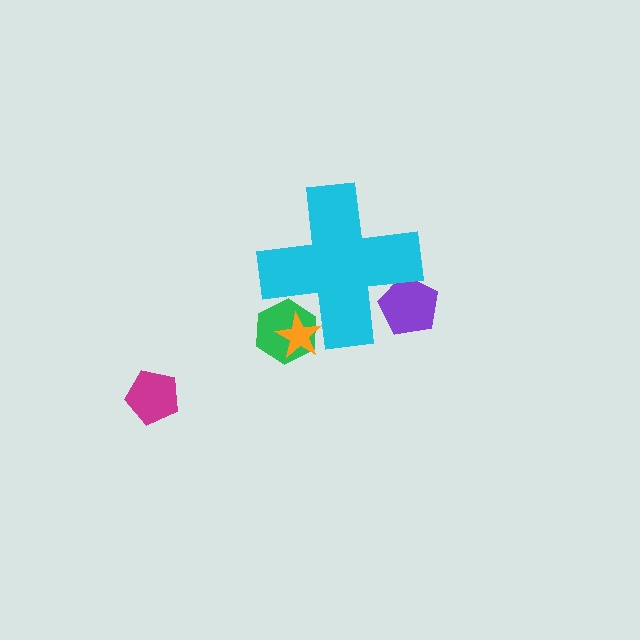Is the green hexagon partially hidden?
Yes, the green hexagon is partially hidden behind the cyan cross.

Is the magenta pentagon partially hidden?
No, the magenta pentagon is fully visible.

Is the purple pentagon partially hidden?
Yes, the purple pentagon is partially hidden behind the cyan cross.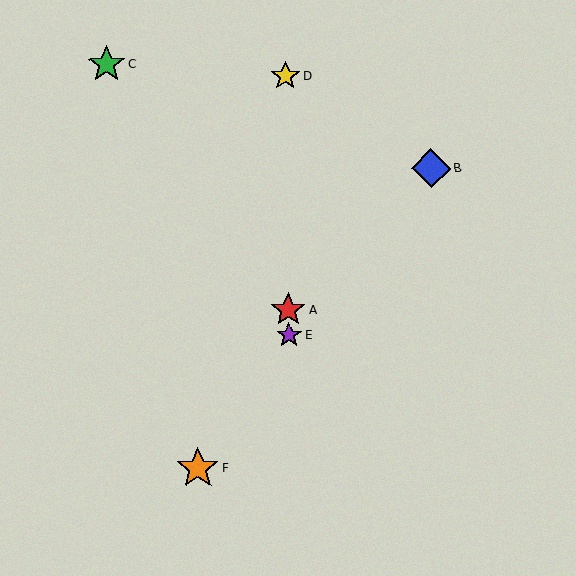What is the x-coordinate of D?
Object D is at x≈286.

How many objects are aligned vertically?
3 objects (A, D, E) are aligned vertically.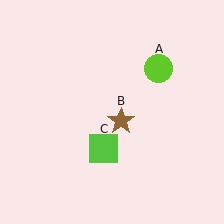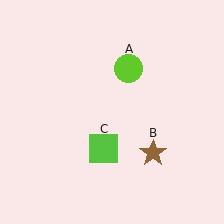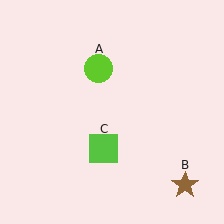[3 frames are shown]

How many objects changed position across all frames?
2 objects changed position: lime circle (object A), brown star (object B).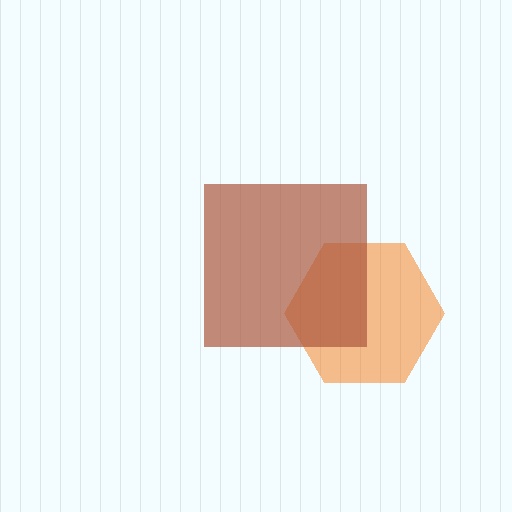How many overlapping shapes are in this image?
There are 2 overlapping shapes in the image.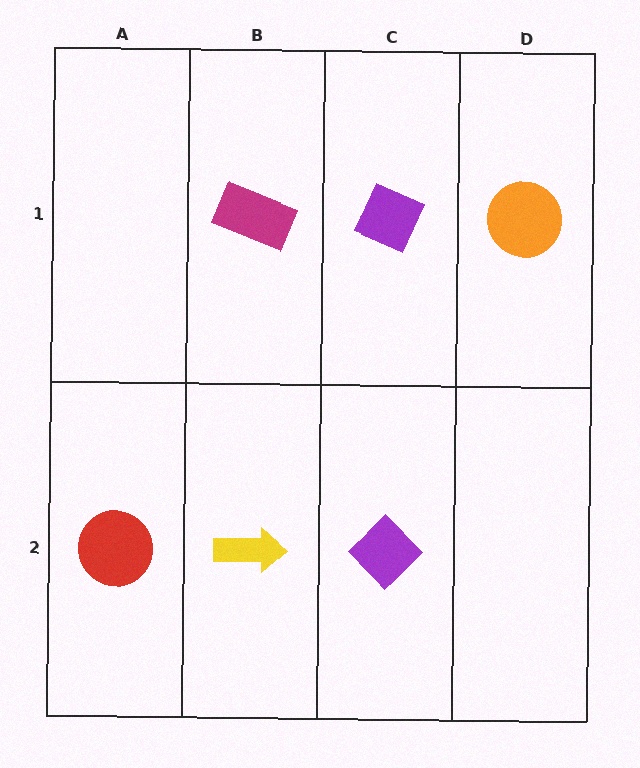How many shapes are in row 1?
3 shapes.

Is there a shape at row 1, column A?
No, that cell is empty.